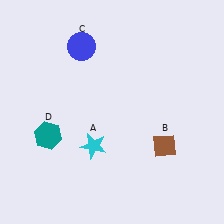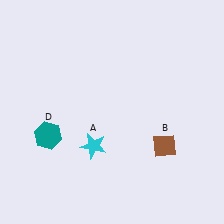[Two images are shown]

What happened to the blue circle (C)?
The blue circle (C) was removed in Image 2. It was in the top-left area of Image 1.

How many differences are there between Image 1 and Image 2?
There is 1 difference between the two images.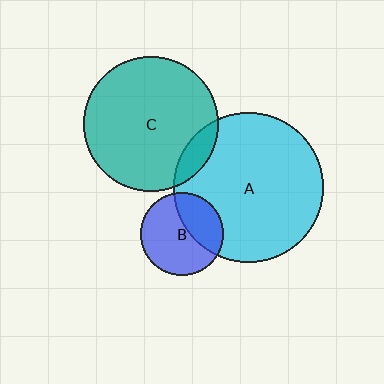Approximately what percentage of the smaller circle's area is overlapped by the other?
Approximately 35%.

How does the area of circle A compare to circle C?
Approximately 1.2 times.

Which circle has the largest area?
Circle A (cyan).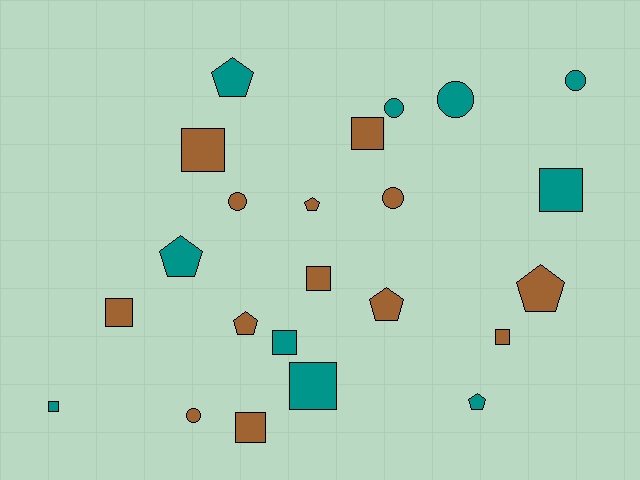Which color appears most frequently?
Brown, with 13 objects.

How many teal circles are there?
There are 3 teal circles.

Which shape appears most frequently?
Square, with 10 objects.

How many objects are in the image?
There are 23 objects.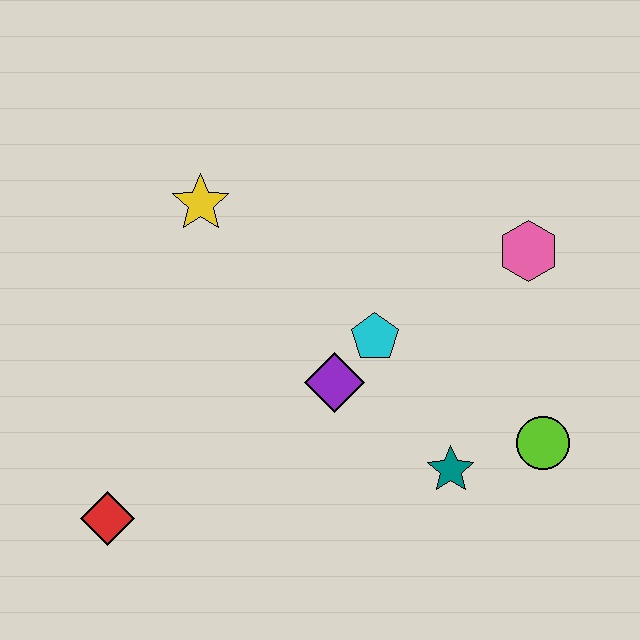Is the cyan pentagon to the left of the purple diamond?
No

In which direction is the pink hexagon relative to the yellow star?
The pink hexagon is to the right of the yellow star.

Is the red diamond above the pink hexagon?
No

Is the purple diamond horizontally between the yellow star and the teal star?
Yes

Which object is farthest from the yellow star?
The lime circle is farthest from the yellow star.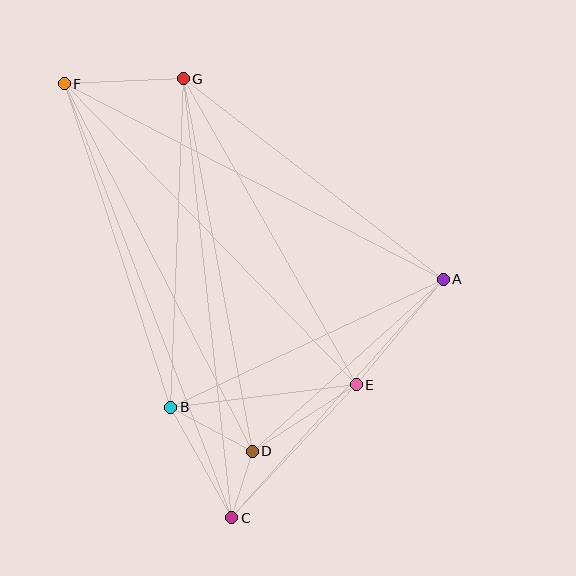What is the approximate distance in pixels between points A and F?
The distance between A and F is approximately 426 pixels.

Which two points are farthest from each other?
Points C and F are farthest from each other.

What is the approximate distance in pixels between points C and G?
The distance between C and G is approximately 442 pixels.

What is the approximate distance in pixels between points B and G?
The distance between B and G is approximately 329 pixels.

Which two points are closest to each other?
Points C and D are closest to each other.